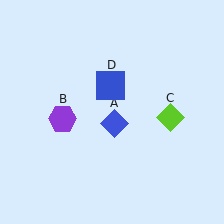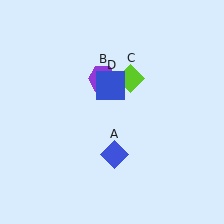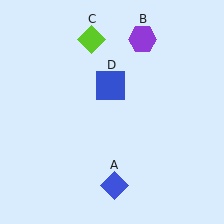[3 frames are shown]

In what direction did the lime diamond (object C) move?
The lime diamond (object C) moved up and to the left.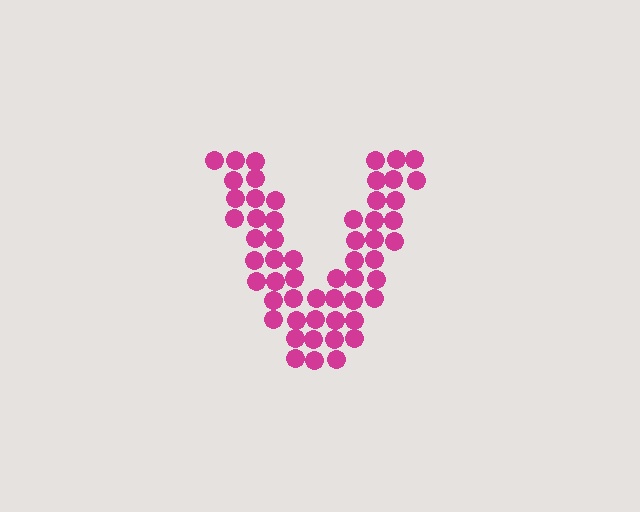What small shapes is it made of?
It is made of small circles.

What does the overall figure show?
The overall figure shows the letter V.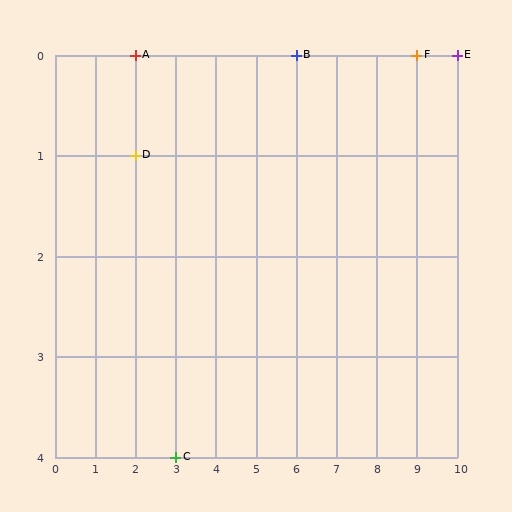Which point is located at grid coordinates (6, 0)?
Point B is at (6, 0).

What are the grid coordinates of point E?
Point E is at grid coordinates (10, 0).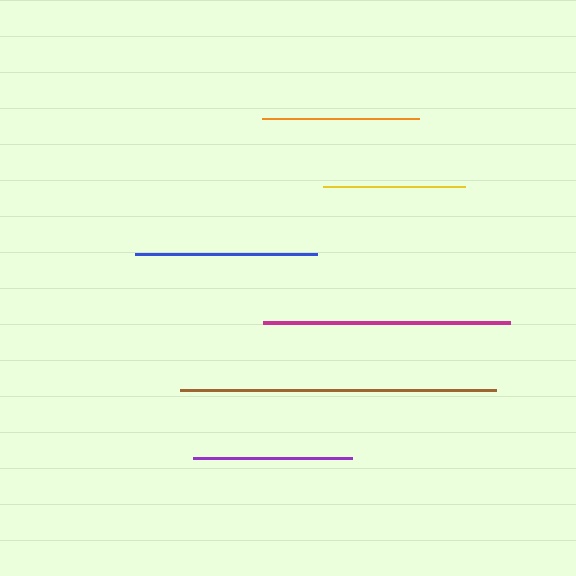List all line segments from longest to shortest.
From longest to shortest: brown, magenta, blue, purple, orange, yellow.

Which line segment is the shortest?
The yellow line is the shortest at approximately 143 pixels.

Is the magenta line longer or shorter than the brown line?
The brown line is longer than the magenta line.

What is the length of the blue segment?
The blue segment is approximately 182 pixels long.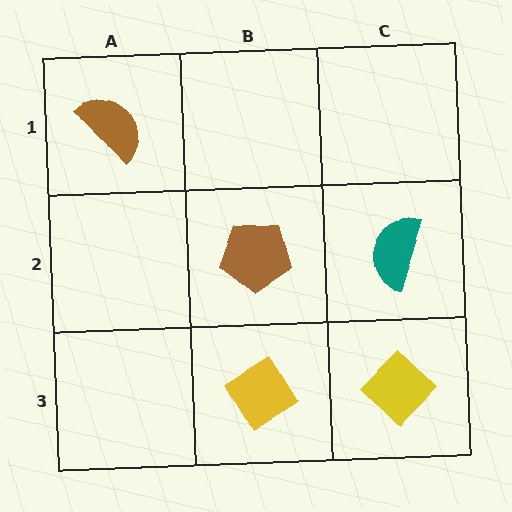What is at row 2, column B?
A brown pentagon.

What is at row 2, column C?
A teal semicircle.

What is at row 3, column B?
A yellow diamond.